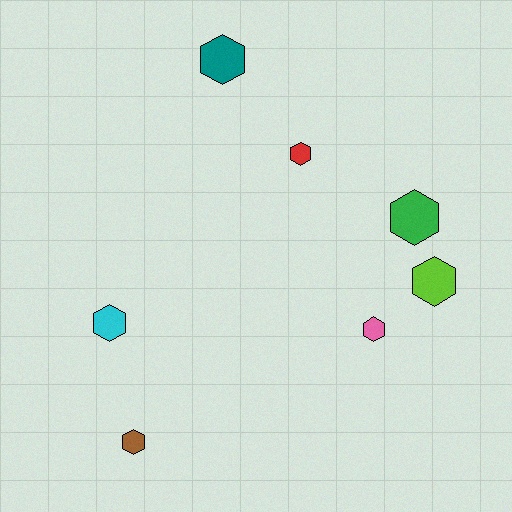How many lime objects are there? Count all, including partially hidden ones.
There is 1 lime object.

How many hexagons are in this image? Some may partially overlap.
There are 7 hexagons.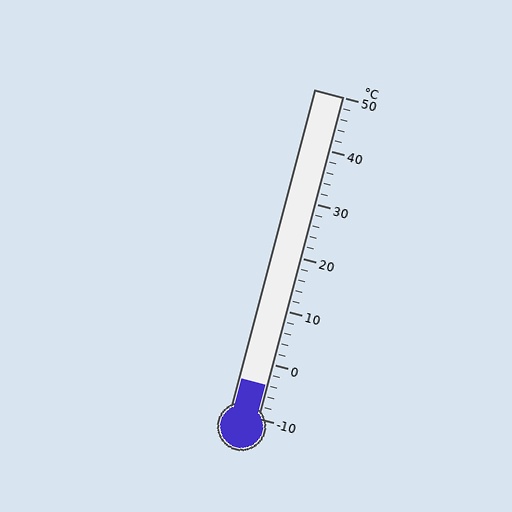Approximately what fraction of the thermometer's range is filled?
The thermometer is filled to approximately 10% of its range.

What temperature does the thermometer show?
The thermometer shows approximately -4°C.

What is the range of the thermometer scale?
The thermometer scale ranges from -10°C to 50°C.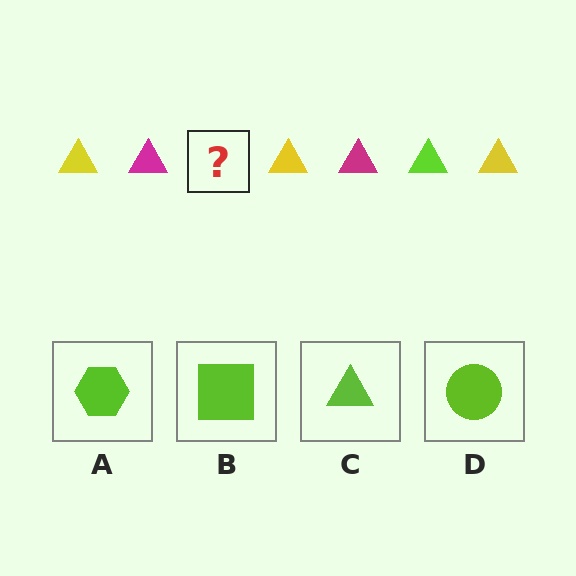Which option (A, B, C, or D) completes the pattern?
C.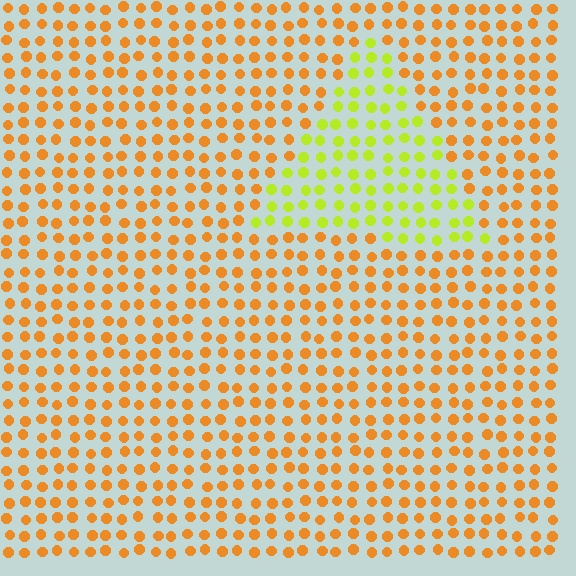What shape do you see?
I see a triangle.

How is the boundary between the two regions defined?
The boundary is defined purely by a slight shift in hue (about 47 degrees). Spacing, size, and orientation are identical on both sides.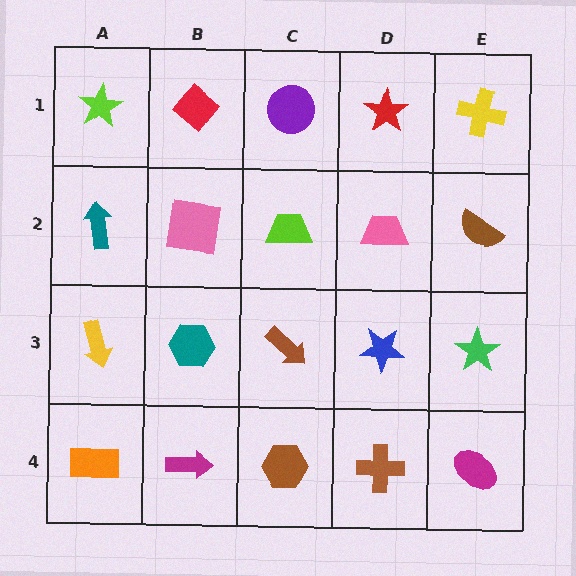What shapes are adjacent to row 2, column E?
A yellow cross (row 1, column E), a green star (row 3, column E), a pink trapezoid (row 2, column D).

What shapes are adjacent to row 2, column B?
A red diamond (row 1, column B), a teal hexagon (row 3, column B), a teal arrow (row 2, column A), a lime trapezoid (row 2, column C).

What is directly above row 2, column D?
A red star.